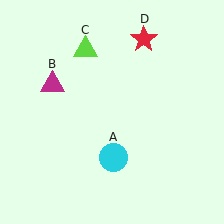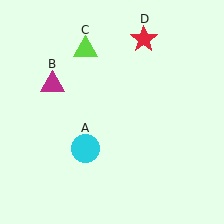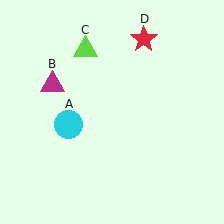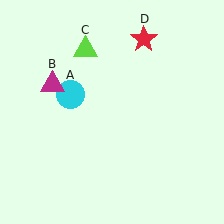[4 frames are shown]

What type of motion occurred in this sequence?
The cyan circle (object A) rotated clockwise around the center of the scene.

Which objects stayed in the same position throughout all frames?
Magenta triangle (object B) and lime triangle (object C) and red star (object D) remained stationary.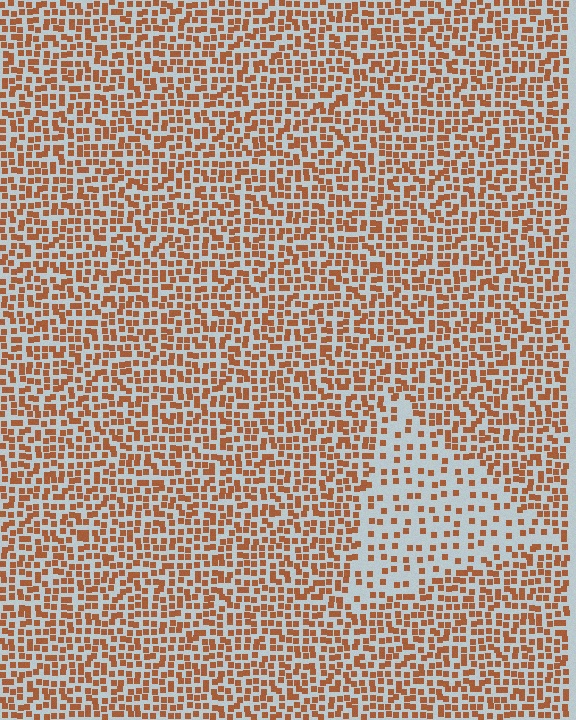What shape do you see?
I see a triangle.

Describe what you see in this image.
The image contains small brown elements arranged at two different densities. A triangle-shaped region is visible where the elements are less densely packed than the surrounding area.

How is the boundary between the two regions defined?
The boundary is defined by a change in element density (approximately 2.3x ratio). All elements are the same color, size, and shape.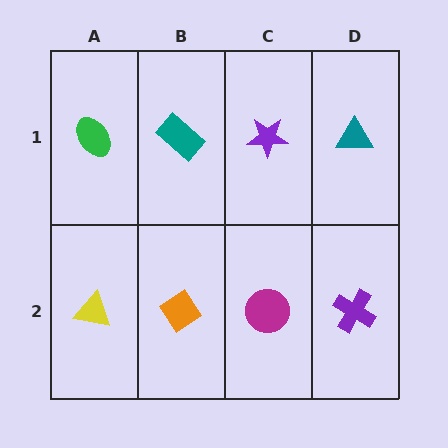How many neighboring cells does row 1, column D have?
2.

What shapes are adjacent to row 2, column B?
A teal rectangle (row 1, column B), a yellow triangle (row 2, column A), a magenta circle (row 2, column C).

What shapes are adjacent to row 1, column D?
A purple cross (row 2, column D), a purple star (row 1, column C).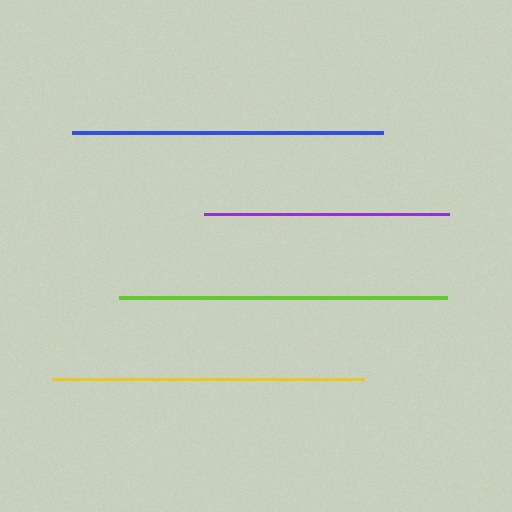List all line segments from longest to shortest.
From longest to shortest: lime, yellow, blue, purple.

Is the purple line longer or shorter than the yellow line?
The yellow line is longer than the purple line.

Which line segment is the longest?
The lime line is the longest at approximately 328 pixels.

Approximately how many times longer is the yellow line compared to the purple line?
The yellow line is approximately 1.3 times the length of the purple line.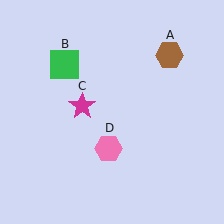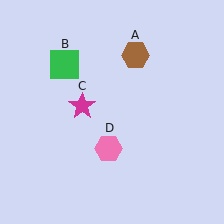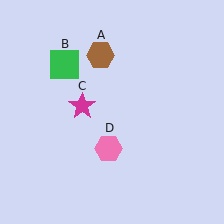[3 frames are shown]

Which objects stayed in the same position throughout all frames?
Green square (object B) and magenta star (object C) and pink hexagon (object D) remained stationary.